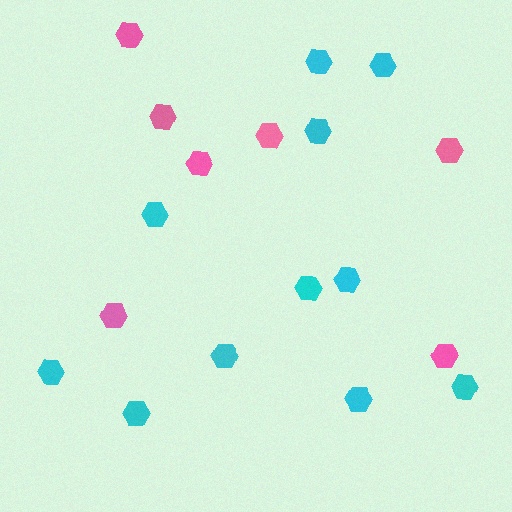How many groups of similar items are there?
There are 2 groups: one group of cyan hexagons (11) and one group of pink hexagons (7).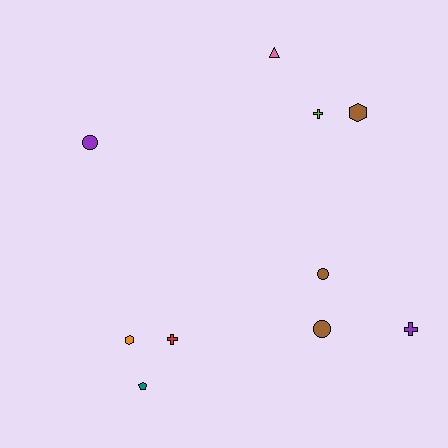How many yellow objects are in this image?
There are no yellow objects.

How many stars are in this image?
There are no stars.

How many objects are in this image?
There are 10 objects.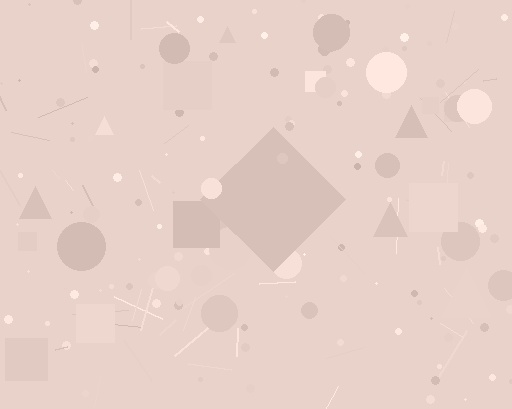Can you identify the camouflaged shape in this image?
The camouflaged shape is a diamond.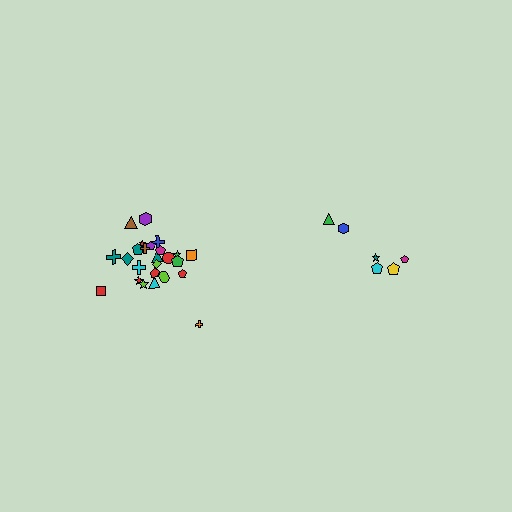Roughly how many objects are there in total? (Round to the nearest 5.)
Roughly 30 objects in total.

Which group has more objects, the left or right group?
The left group.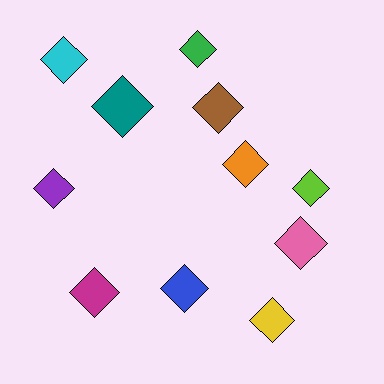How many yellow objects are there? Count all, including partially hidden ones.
There is 1 yellow object.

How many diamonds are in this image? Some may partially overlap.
There are 11 diamonds.